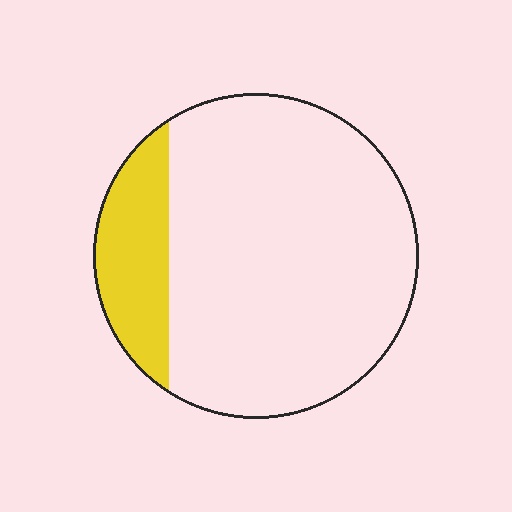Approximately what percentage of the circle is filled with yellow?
Approximately 20%.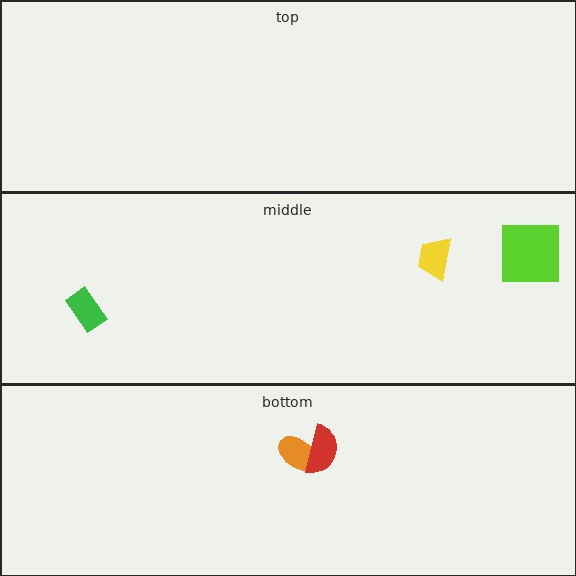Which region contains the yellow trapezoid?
The middle region.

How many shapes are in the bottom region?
2.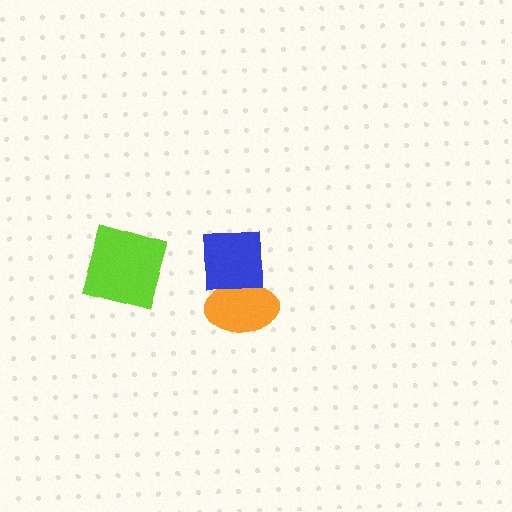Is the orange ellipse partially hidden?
Yes, it is partially covered by another shape.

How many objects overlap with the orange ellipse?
1 object overlaps with the orange ellipse.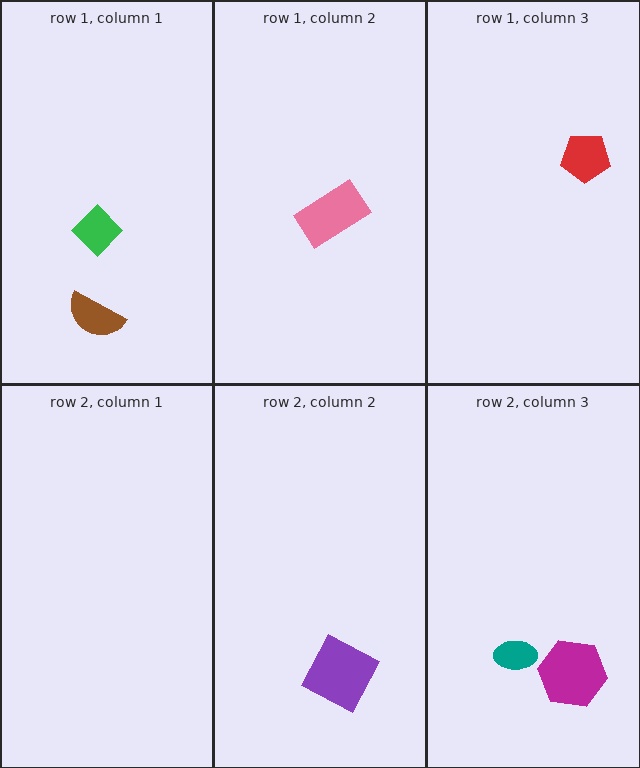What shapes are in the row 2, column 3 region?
The teal ellipse, the magenta hexagon.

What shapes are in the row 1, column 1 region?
The green diamond, the brown semicircle.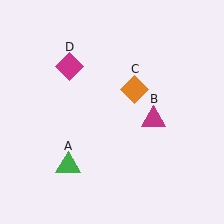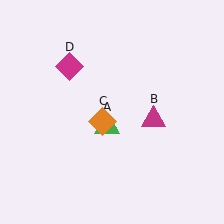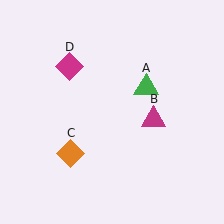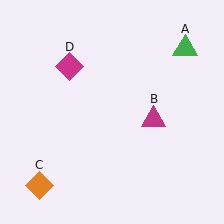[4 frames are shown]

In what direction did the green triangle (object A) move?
The green triangle (object A) moved up and to the right.